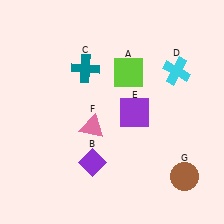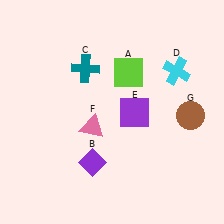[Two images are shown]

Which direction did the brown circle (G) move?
The brown circle (G) moved up.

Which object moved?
The brown circle (G) moved up.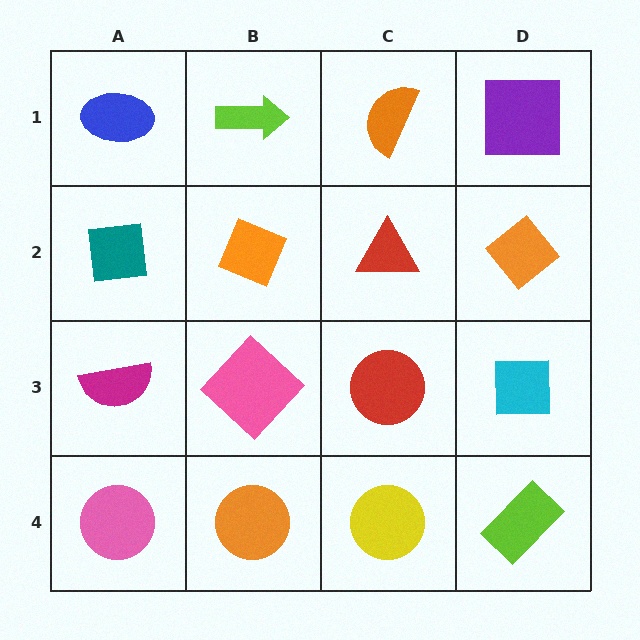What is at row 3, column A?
A magenta semicircle.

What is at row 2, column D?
An orange diamond.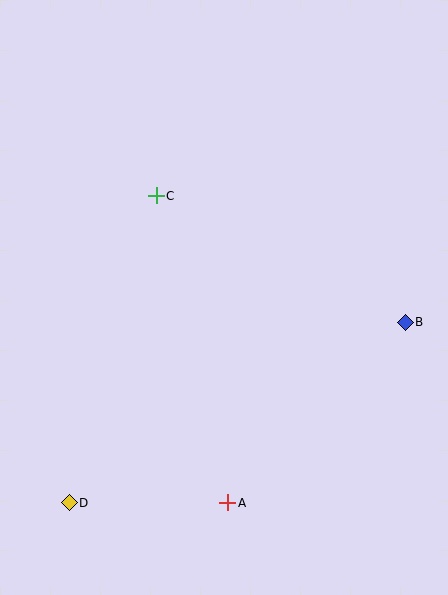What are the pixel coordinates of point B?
Point B is at (405, 322).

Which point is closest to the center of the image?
Point C at (156, 196) is closest to the center.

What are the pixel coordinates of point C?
Point C is at (156, 196).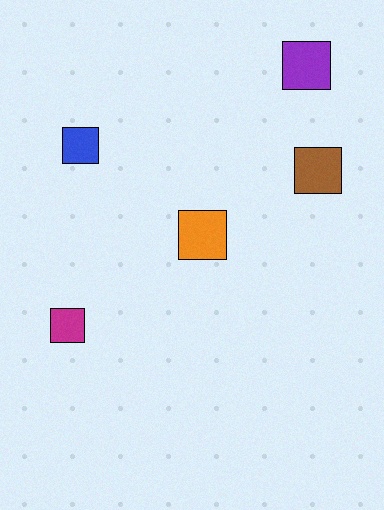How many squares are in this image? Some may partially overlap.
There are 5 squares.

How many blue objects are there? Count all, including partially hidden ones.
There is 1 blue object.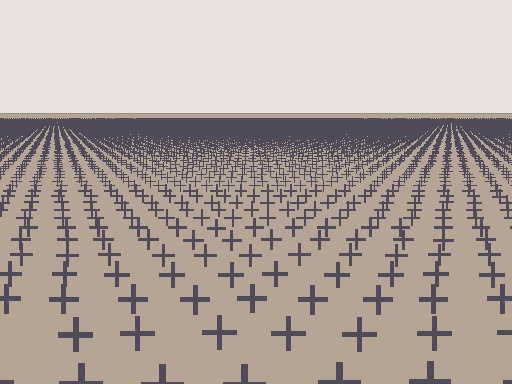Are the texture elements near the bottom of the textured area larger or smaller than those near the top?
Larger. Near the bottom, elements are closer to the viewer and appear at a bigger on-screen size.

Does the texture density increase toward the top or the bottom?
Density increases toward the top.